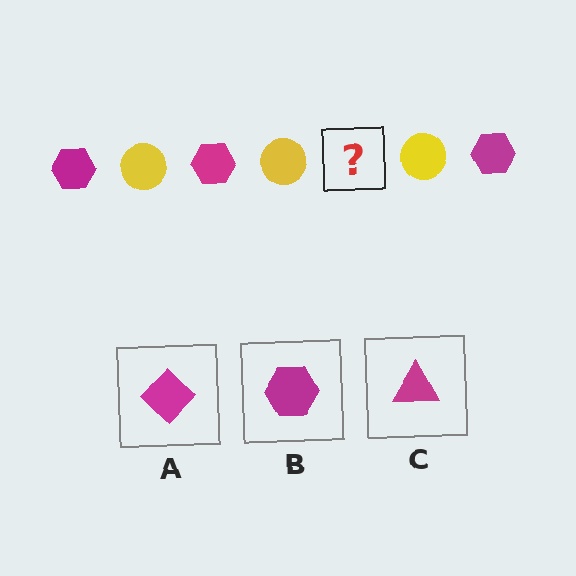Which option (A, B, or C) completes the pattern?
B.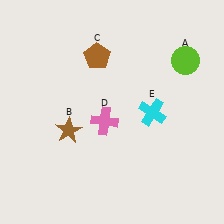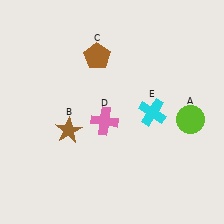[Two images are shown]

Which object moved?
The lime circle (A) moved down.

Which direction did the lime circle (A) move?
The lime circle (A) moved down.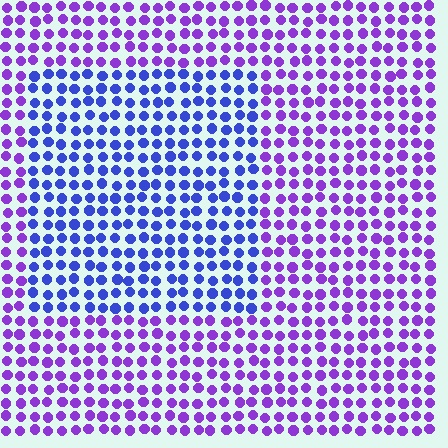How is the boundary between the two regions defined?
The boundary is defined purely by a slight shift in hue (about 41 degrees). Spacing, size, and orientation are identical on both sides.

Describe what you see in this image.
The image is filled with small purple elements in a uniform arrangement. A rectangle-shaped region is visible where the elements are tinted to a slightly different hue, forming a subtle color boundary.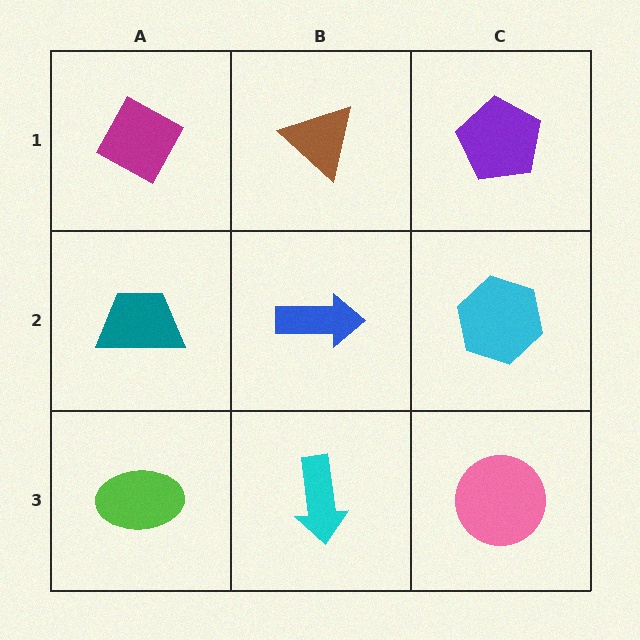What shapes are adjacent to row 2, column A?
A magenta diamond (row 1, column A), a lime ellipse (row 3, column A), a blue arrow (row 2, column B).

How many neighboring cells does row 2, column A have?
3.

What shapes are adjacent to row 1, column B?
A blue arrow (row 2, column B), a magenta diamond (row 1, column A), a purple pentagon (row 1, column C).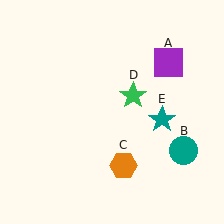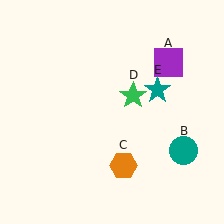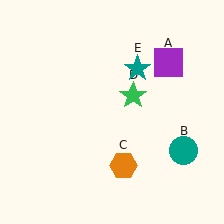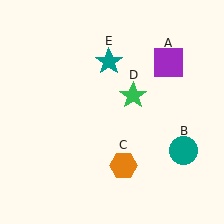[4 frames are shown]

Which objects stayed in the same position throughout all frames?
Purple square (object A) and teal circle (object B) and orange hexagon (object C) and green star (object D) remained stationary.